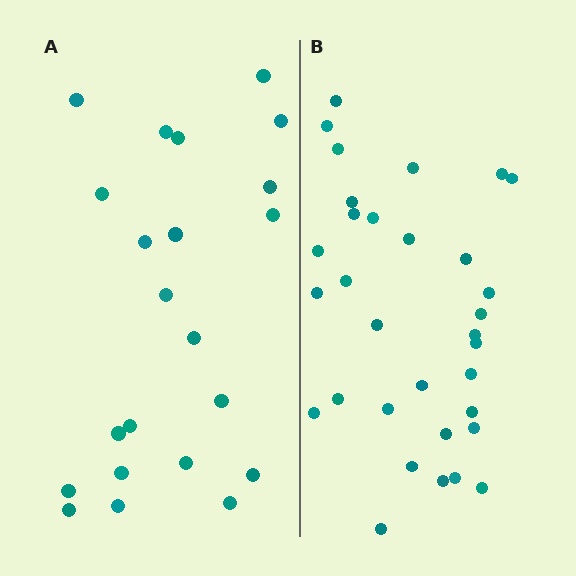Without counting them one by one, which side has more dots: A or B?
Region B (the right region) has more dots.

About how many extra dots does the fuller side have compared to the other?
Region B has roughly 10 or so more dots than region A.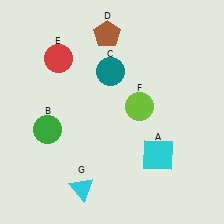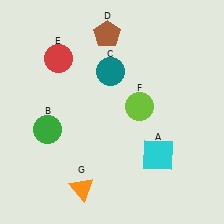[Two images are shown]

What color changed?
The triangle (G) changed from cyan in Image 1 to orange in Image 2.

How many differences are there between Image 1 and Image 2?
There is 1 difference between the two images.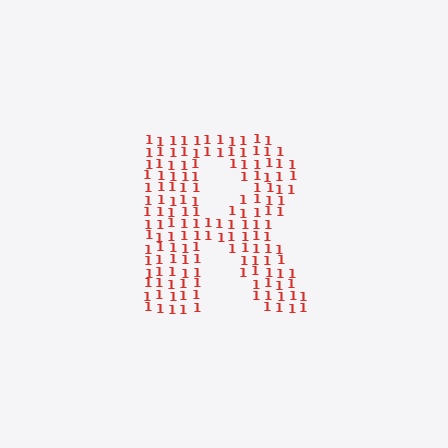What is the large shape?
The large shape is the letter R.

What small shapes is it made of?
It is made of small digit 1's.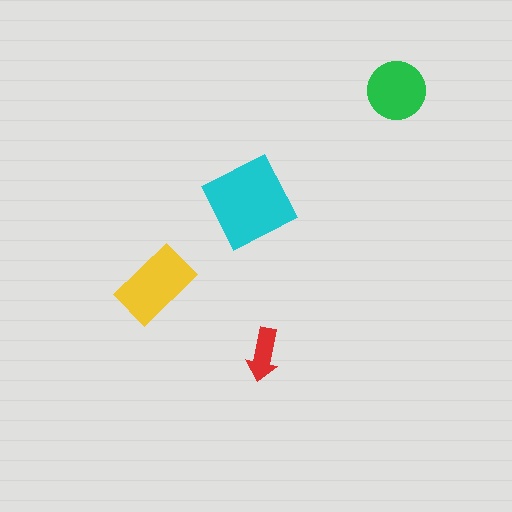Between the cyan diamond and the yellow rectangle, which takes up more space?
The cyan diamond.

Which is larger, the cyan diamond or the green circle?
The cyan diamond.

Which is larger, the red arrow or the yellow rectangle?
The yellow rectangle.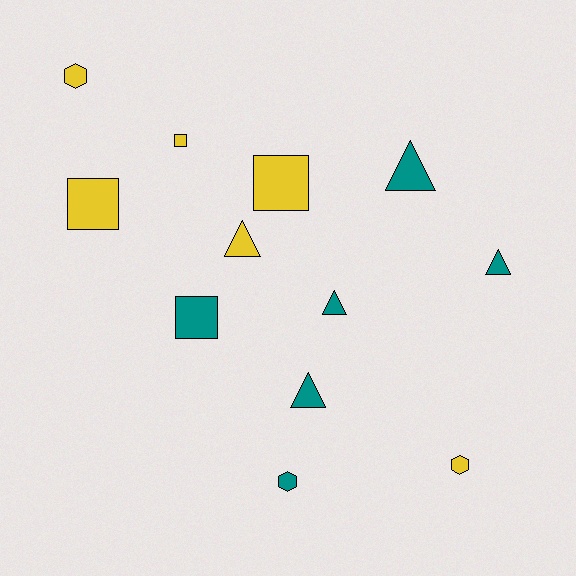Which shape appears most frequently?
Triangle, with 5 objects.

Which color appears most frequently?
Yellow, with 6 objects.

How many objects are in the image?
There are 12 objects.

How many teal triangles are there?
There are 4 teal triangles.